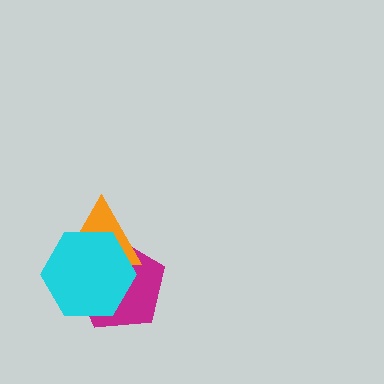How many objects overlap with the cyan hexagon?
2 objects overlap with the cyan hexagon.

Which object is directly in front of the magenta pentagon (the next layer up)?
The orange triangle is directly in front of the magenta pentagon.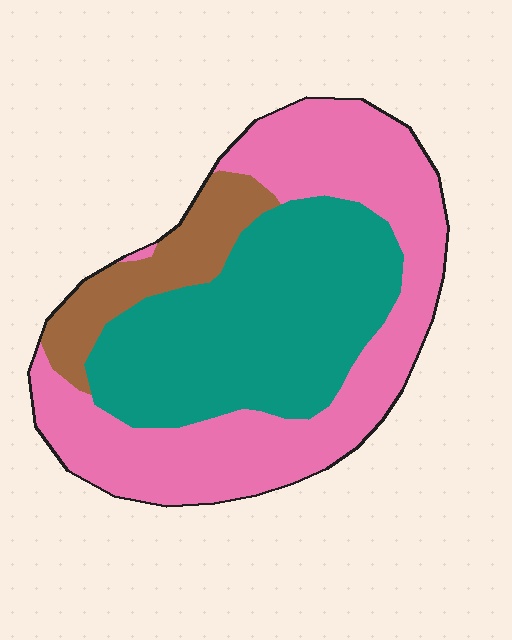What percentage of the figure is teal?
Teal covers about 40% of the figure.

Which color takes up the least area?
Brown, at roughly 15%.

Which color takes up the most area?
Pink, at roughly 45%.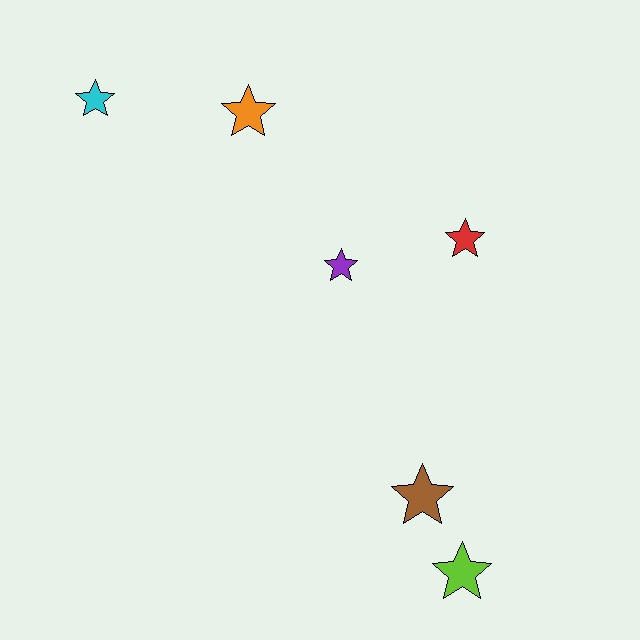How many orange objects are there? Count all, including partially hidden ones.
There is 1 orange object.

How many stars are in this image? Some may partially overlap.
There are 6 stars.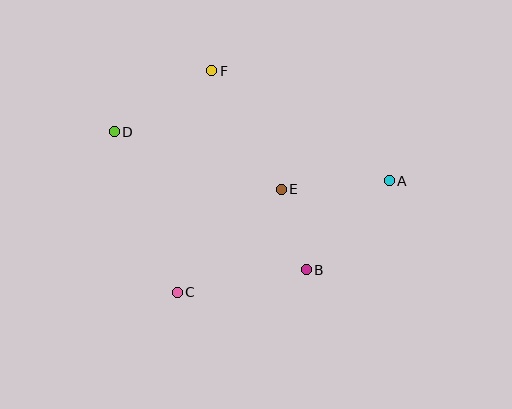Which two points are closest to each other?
Points B and E are closest to each other.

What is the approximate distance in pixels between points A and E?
The distance between A and E is approximately 108 pixels.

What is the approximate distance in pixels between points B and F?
The distance between B and F is approximately 220 pixels.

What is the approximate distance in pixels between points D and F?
The distance between D and F is approximately 115 pixels.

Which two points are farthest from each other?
Points A and D are farthest from each other.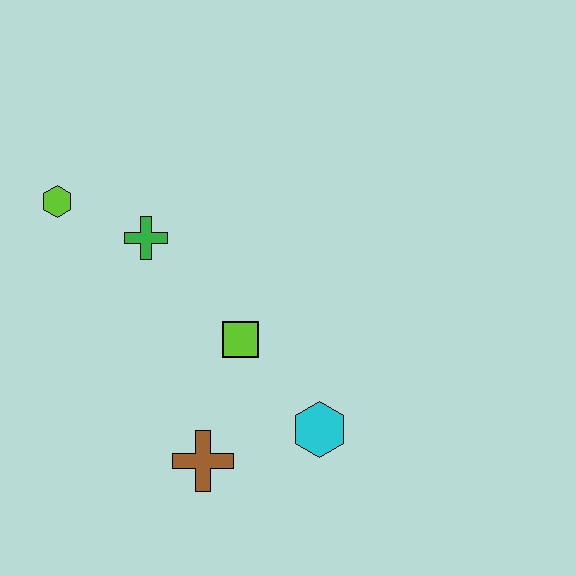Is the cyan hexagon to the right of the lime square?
Yes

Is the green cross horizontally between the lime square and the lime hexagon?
Yes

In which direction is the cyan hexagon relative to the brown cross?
The cyan hexagon is to the right of the brown cross.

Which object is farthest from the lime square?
The lime hexagon is farthest from the lime square.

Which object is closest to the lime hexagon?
The green cross is closest to the lime hexagon.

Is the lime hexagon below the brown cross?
No